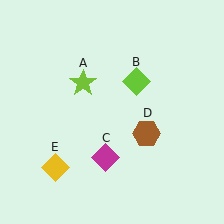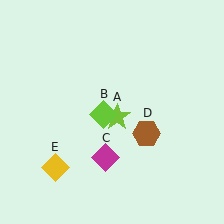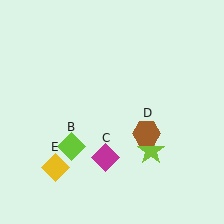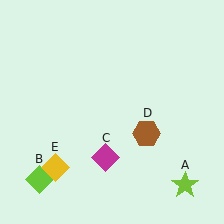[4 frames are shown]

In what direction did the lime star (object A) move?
The lime star (object A) moved down and to the right.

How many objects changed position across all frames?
2 objects changed position: lime star (object A), lime diamond (object B).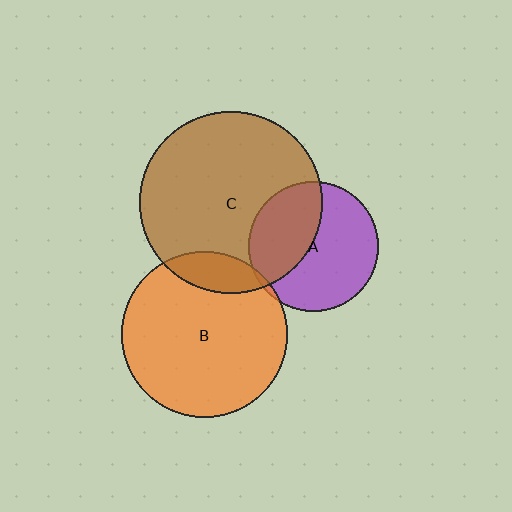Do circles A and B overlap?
Yes.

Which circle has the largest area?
Circle C (brown).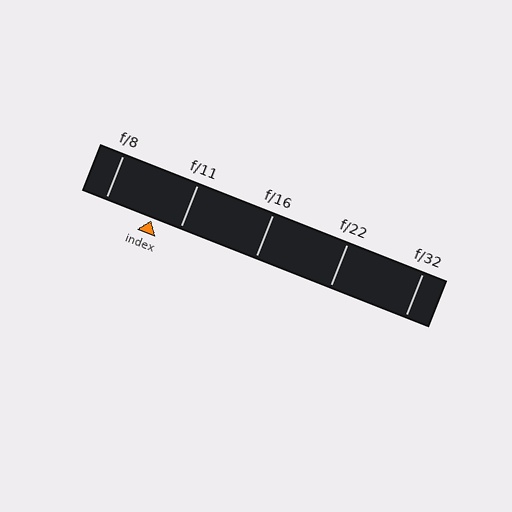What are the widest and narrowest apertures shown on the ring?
The widest aperture shown is f/8 and the narrowest is f/32.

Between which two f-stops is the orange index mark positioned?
The index mark is between f/8 and f/11.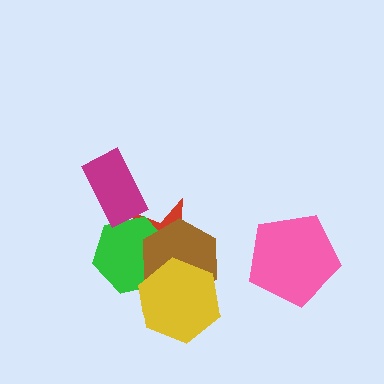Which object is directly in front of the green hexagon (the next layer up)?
The brown hexagon is directly in front of the green hexagon.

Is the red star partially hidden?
Yes, it is partially covered by another shape.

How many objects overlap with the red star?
4 objects overlap with the red star.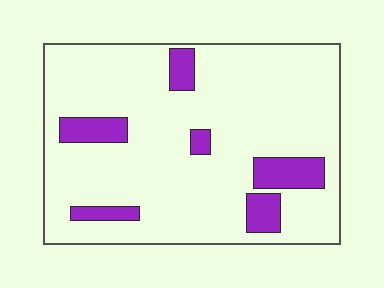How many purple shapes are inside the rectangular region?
6.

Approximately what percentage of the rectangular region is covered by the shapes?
Approximately 15%.